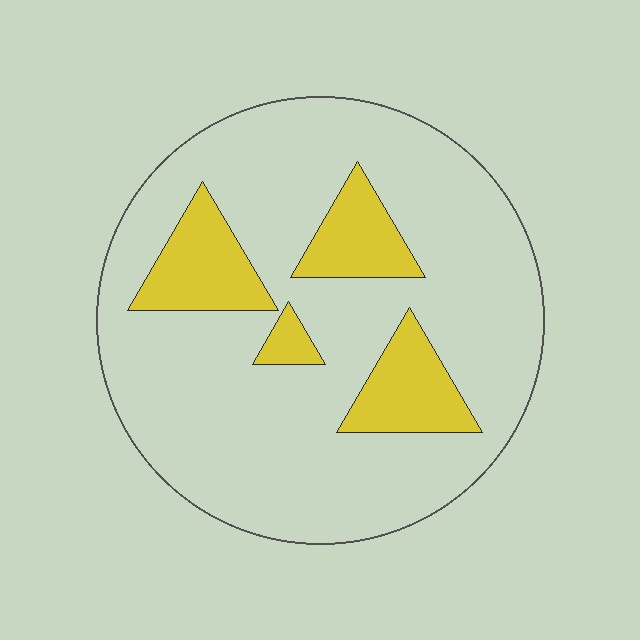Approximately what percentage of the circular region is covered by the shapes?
Approximately 20%.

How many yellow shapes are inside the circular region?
4.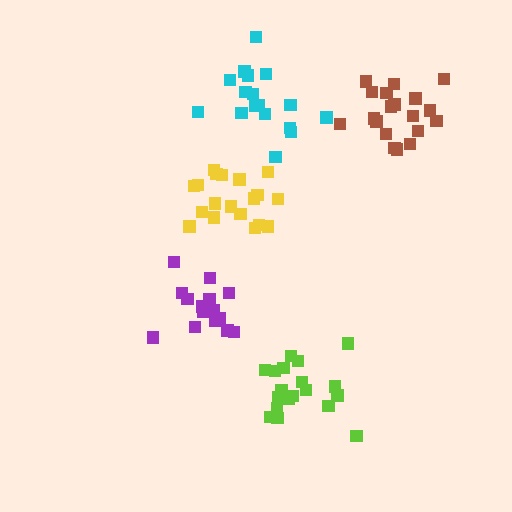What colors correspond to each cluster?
The clusters are colored: purple, cyan, yellow, lime, brown.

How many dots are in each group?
Group 1: 16 dots, Group 2: 17 dots, Group 3: 19 dots, Group 4: 19 dots, Group 5: 19 dots (90 total).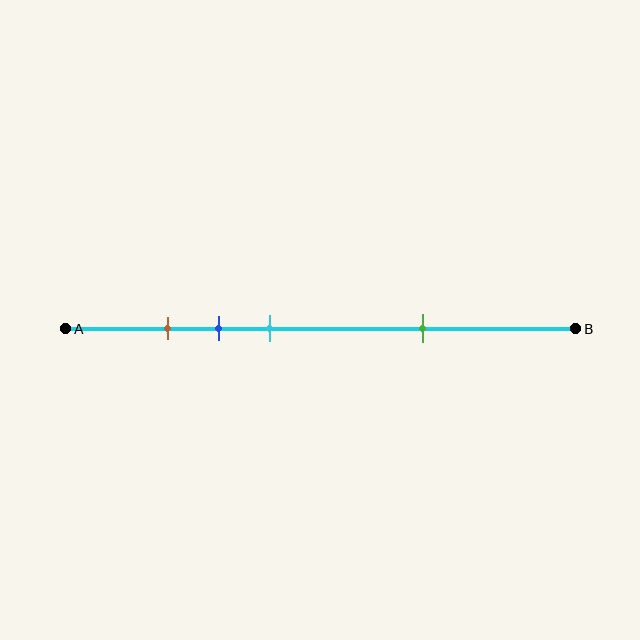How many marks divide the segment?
There are 4 marks dividing the segment.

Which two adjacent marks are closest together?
The brown and blue marks are the closest adjacent pair.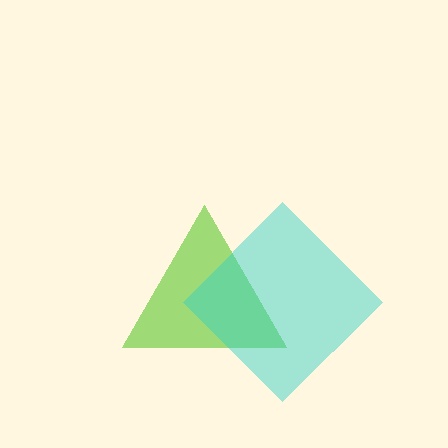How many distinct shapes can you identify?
There are 2 distinct shapes: a lime triangle, a cyan diamond.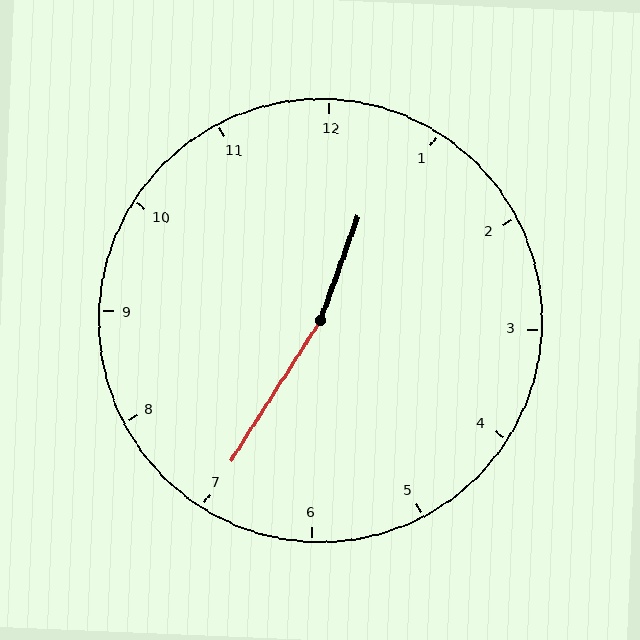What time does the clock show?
12:35.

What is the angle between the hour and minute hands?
Approximately 168 degrees.